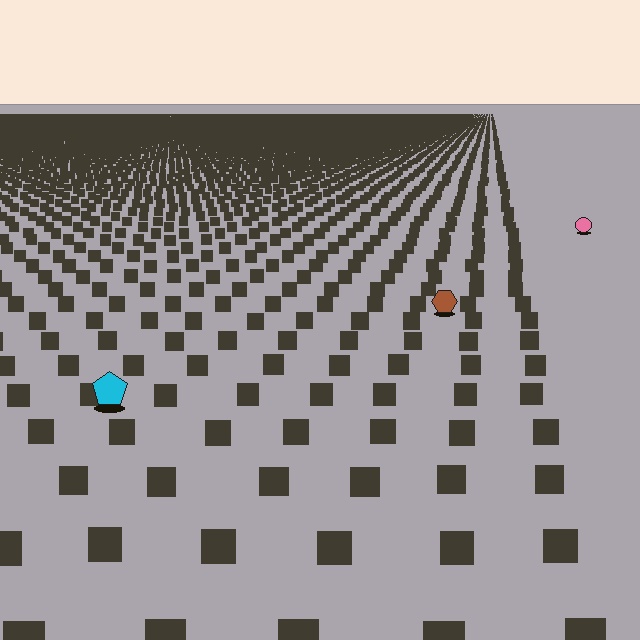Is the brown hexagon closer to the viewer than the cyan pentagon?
No. The cyan pentagon is closer — you can tell from the texture gradient: the ground texture is coarser near it.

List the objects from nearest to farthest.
From nearest to farthest: the cyan pentagon, the brown hexagon, the pink circle.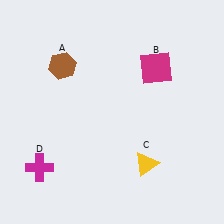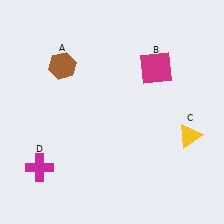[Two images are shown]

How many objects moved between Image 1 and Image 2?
1 object moved between the two images.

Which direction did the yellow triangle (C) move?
The yellow triangle (C) moved right.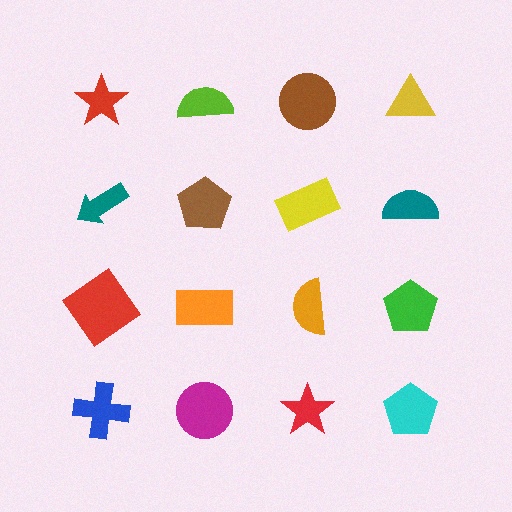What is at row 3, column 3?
An orange semicircle.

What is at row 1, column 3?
A brown circle.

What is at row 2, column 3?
A yellow rectangle.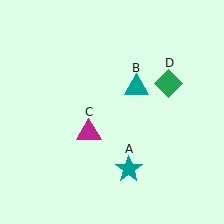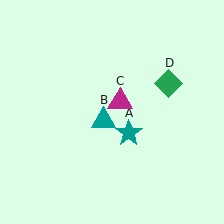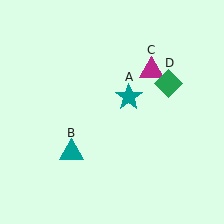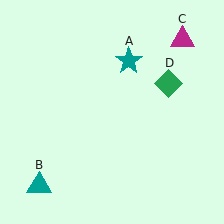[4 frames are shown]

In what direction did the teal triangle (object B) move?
The teal triangle (object B) moved down and to the left.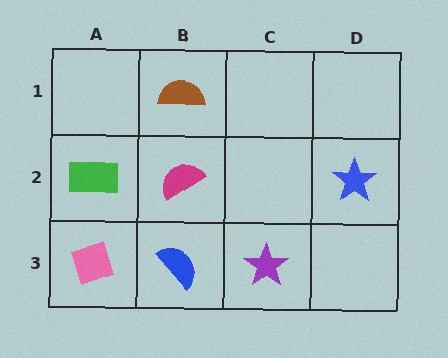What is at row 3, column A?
A pink diamond.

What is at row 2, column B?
A magenta semicircle.